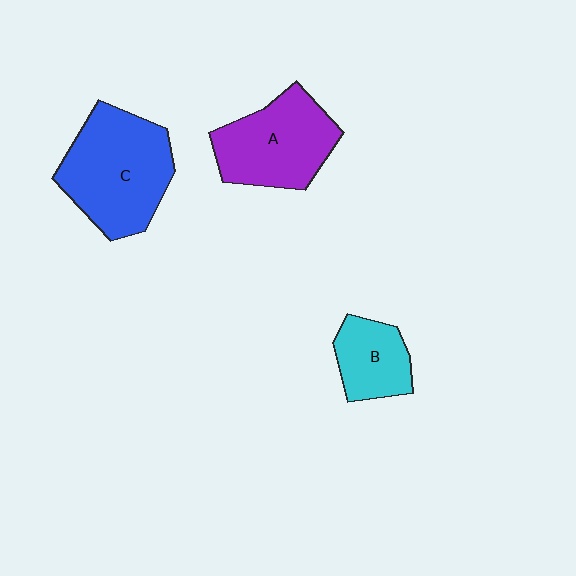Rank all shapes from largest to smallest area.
From largest to smallest: C (blue), A (purple), B (cyan).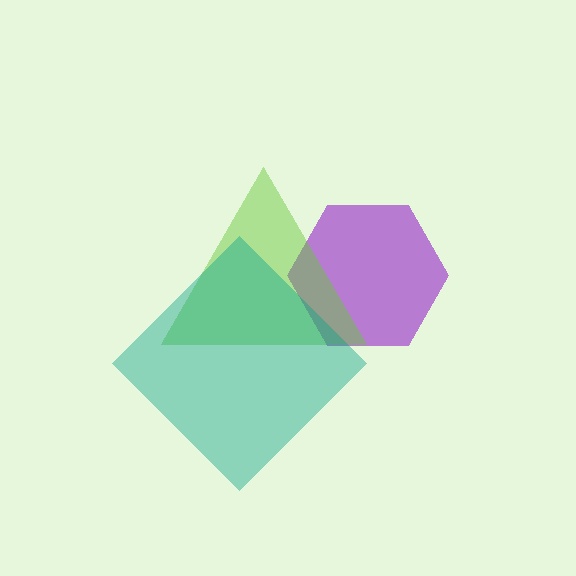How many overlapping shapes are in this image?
There are 3 overlapping shapes in the image.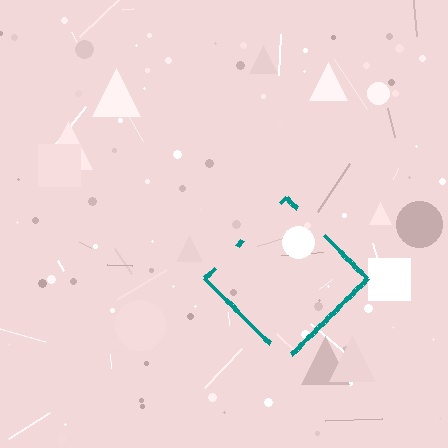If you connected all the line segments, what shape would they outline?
They would outline a diamond.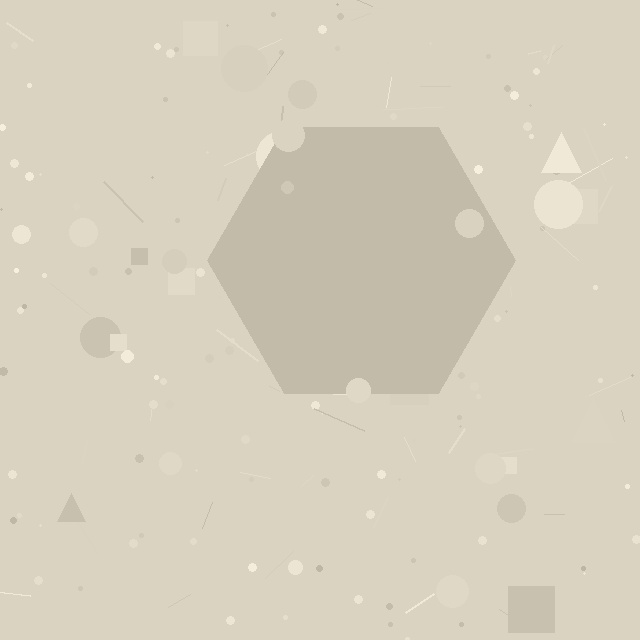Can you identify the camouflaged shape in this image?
The camouflaged shape is a hexagon.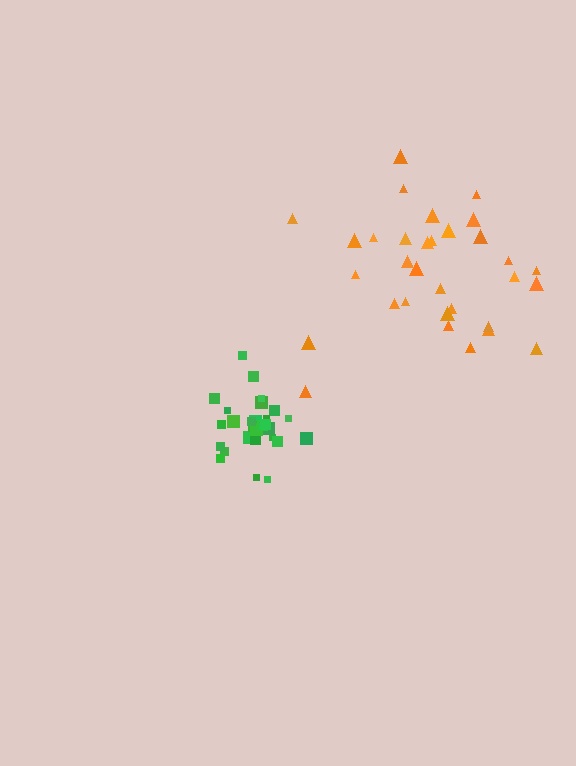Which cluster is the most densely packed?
Green.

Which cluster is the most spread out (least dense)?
Orange.